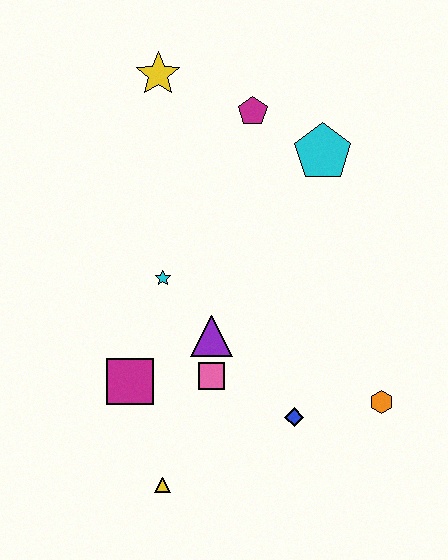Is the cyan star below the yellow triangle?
No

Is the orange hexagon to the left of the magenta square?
No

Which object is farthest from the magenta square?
The yellow star is farthest from the magenta square.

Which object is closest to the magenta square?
The pink square is closest to the magenta square.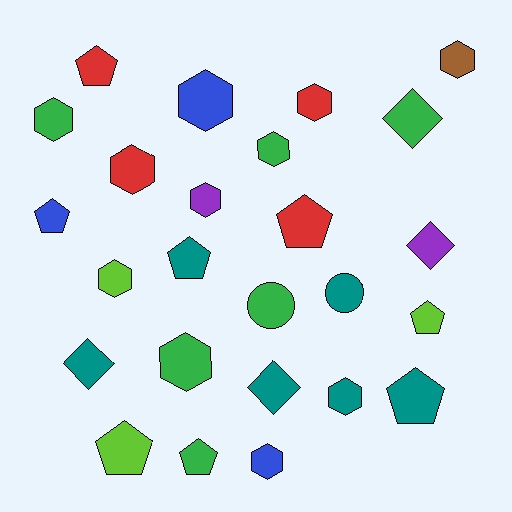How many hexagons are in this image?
There are 11 hexagons.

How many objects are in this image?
There are 25 objects.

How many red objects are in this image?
There are 4 red objects.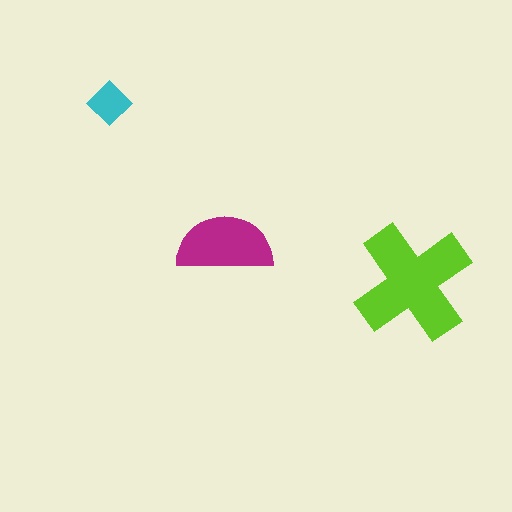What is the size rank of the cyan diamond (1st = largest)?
3rd.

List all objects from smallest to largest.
The cyan diamond, the magenta semicircle, the lime cross.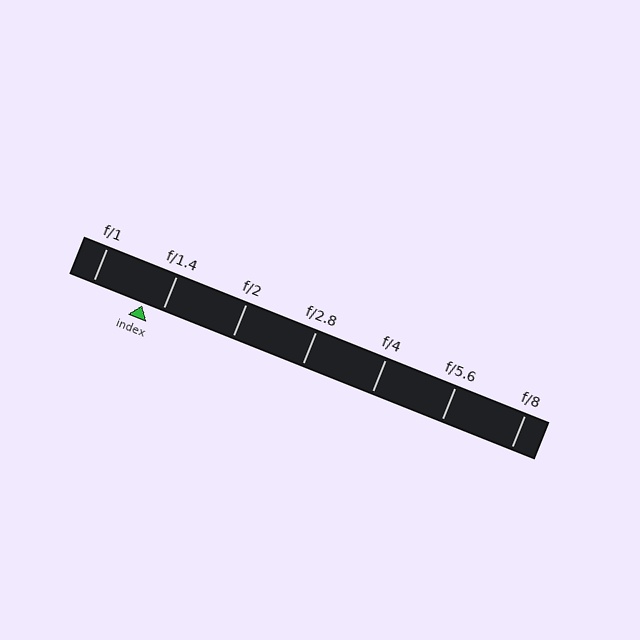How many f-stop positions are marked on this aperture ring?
There are 7 f-stop positions marked.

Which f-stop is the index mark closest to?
The index mark is closest to f/1.4.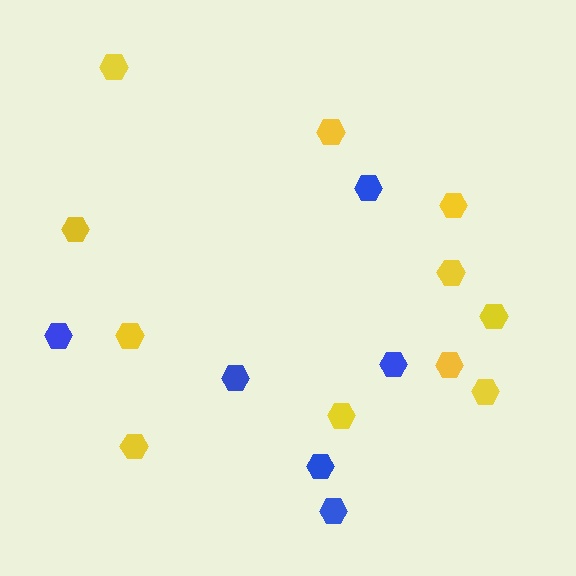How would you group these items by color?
There are 2 groups: one group of blue hexagons (6) and one group of yellow hexagons (11).